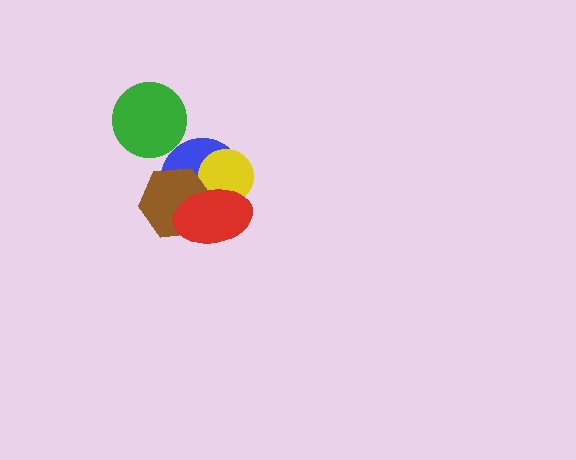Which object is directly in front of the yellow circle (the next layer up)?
The brown hexagon is directly in front of the yellow circle.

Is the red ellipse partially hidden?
No, no other shape covers it.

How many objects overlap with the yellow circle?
3 objects overlap with the yellow circle.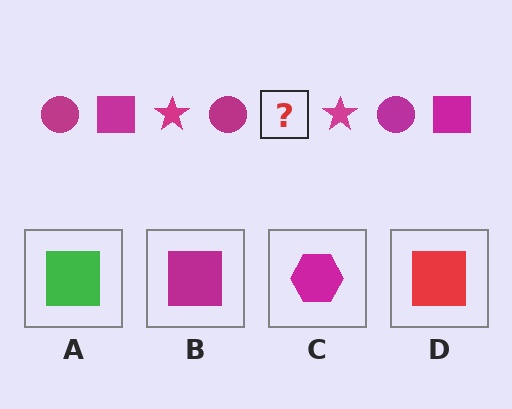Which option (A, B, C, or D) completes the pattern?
B.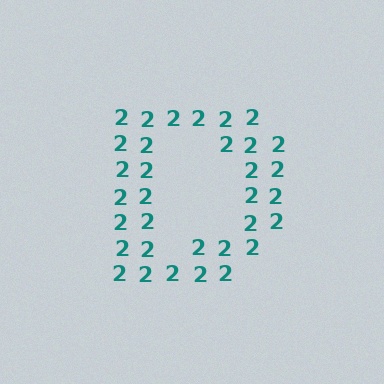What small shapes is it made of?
It is made of small digit 2's.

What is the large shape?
The large shape is the letter D.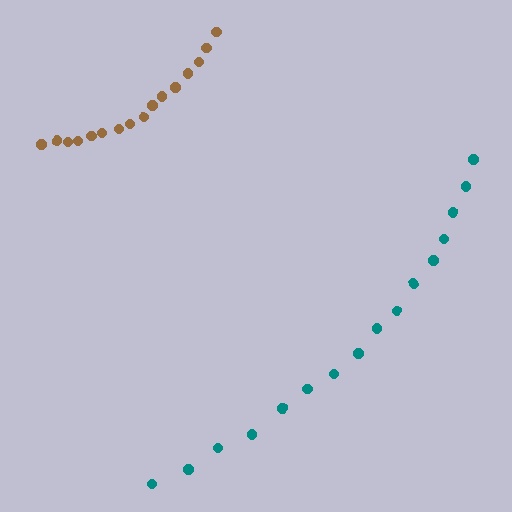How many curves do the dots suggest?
There are 2 distinct paths.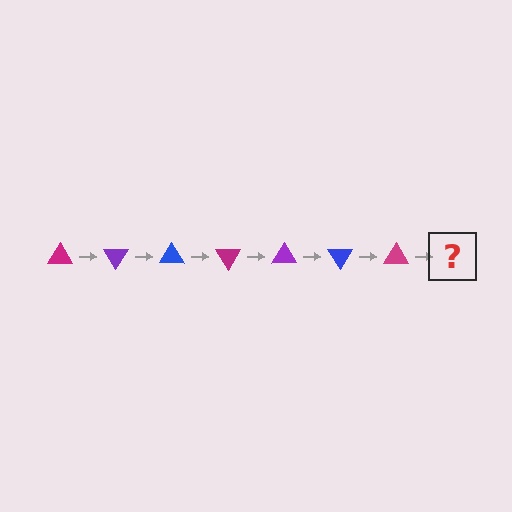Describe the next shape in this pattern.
It should be a purple triangle, rotated 420 degrees from the start.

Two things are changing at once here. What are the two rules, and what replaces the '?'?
The two rules are that it rotates 60 degrees each step and the color cycles through magenta, purple, and blue. The '?' should be a purple triangle, rotated 420 degrees from the start.